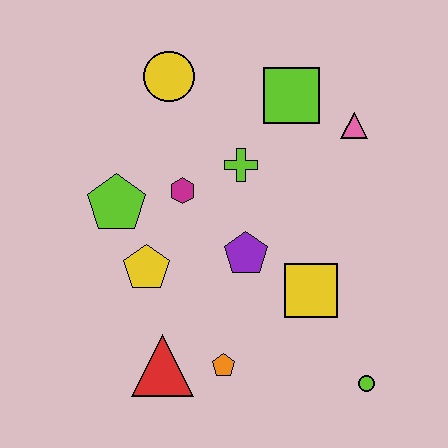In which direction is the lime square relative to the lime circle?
The lime square is above the lime circle.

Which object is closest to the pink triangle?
The lime square is closest to the pink triangle.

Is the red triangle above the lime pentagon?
No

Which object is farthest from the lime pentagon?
The lime circle is farthest from the lime pentagon.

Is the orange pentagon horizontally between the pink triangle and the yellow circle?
Yes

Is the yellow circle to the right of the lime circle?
No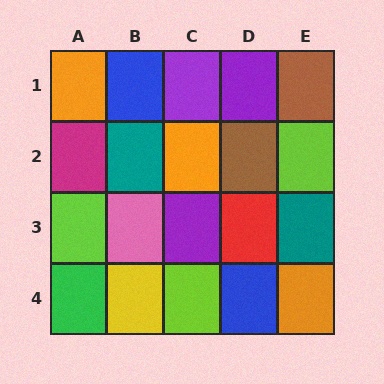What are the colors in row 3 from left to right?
Lime, pink, purple, red, teal.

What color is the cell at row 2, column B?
Teal.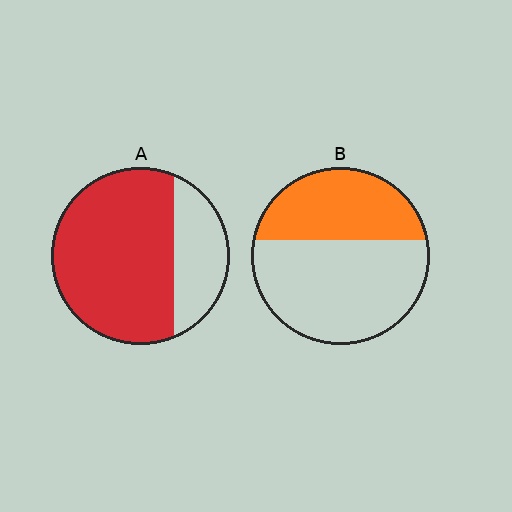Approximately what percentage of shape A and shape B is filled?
A is approximately 75% and B is approximately 40%.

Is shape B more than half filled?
No.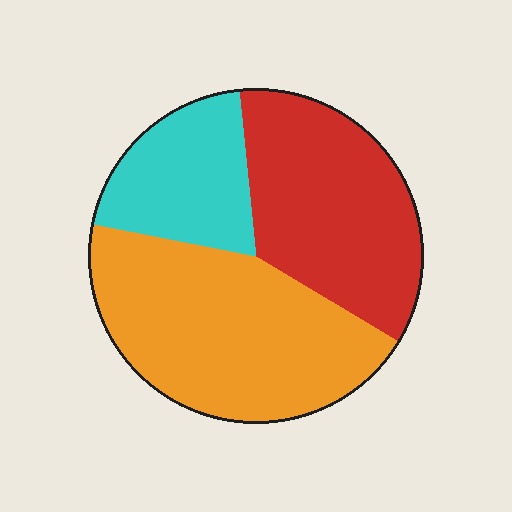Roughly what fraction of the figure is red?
Red takes up about one third (1/3) of the figure.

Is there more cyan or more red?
Red.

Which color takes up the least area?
Cyan, at roughly 20%.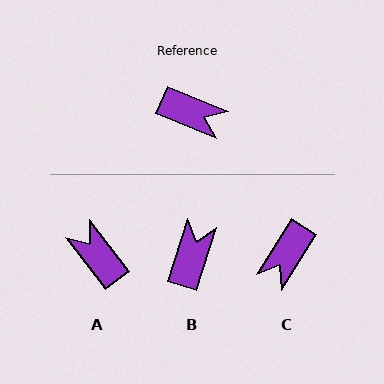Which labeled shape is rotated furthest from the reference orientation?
A, about 150 degrees away.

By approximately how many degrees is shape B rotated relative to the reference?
Approximately 95 degrees counter-clockwise.